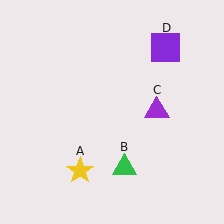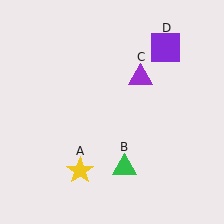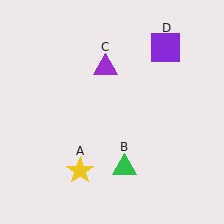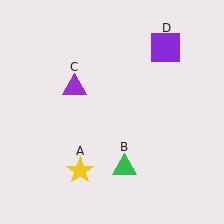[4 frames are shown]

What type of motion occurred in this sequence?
The purple triangle (object C) rotated counterclockwise around the center of the scene.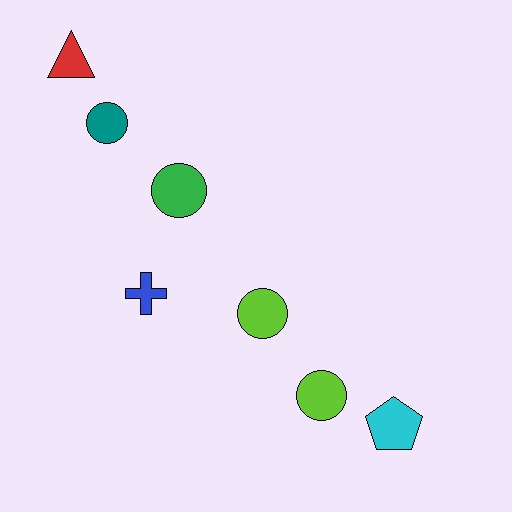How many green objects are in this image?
There is 1 green object.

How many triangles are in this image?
There is 1 triangle.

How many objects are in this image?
There are 7 objects.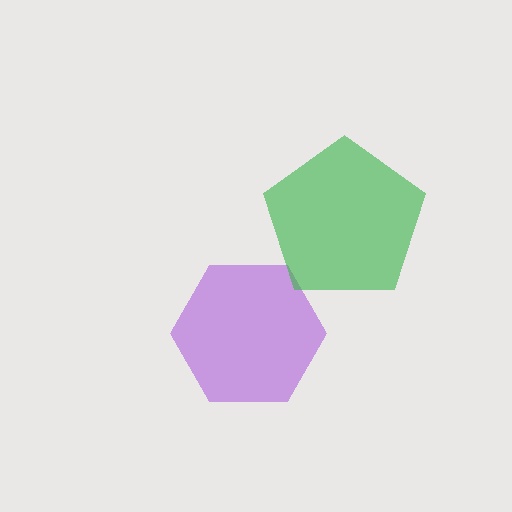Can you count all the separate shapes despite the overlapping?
Yes, there are 2 separate shapes.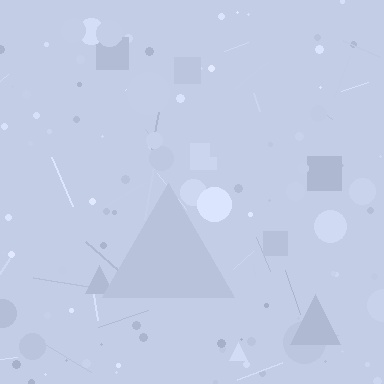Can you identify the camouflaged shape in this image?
The camouflaged shape is a triangle.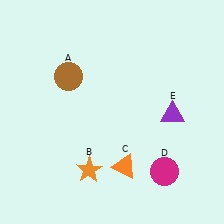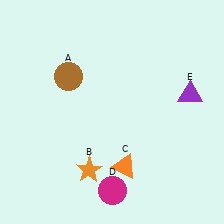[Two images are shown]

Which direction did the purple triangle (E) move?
The purple triangle (E) moved up.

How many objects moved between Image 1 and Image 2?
2 objects moved between the two images.